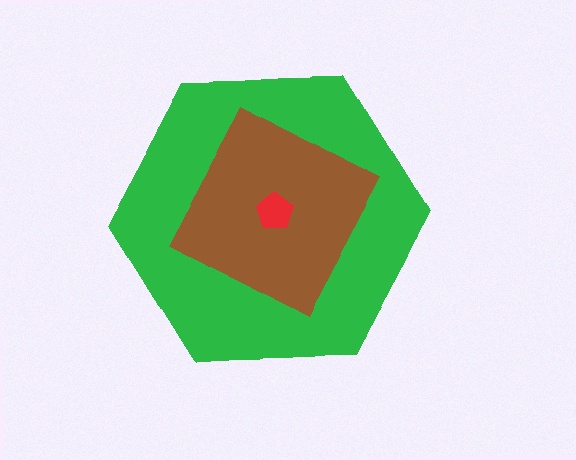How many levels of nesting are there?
3.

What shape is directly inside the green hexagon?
The brown square.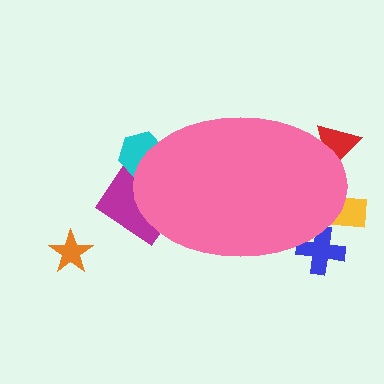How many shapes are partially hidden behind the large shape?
5 shapes are partially hidden.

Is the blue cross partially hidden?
Yes, the blue cross is partially hidden behind the pink ellipse.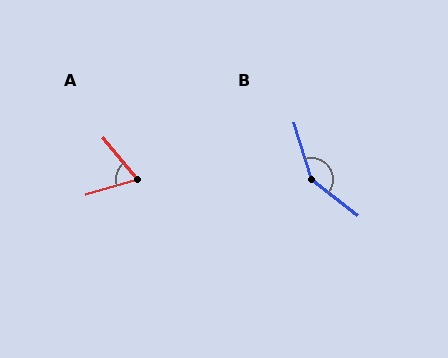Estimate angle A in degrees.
Approximately 67 degrees.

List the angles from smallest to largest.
A (67°), B (145°).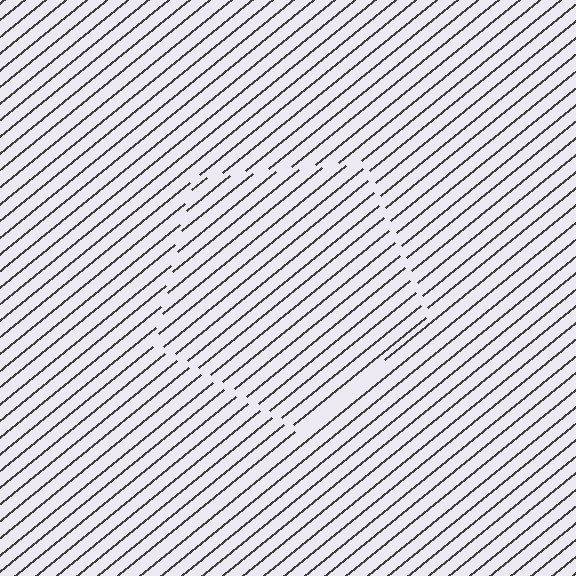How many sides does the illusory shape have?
5 sides — the line-ends trace a pentagon.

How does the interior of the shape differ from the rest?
The interior of the shape contains the same grating, shifted by half a period — the contour is defined by the phase discontinuity where line-ends from the inner and outer gratings abut.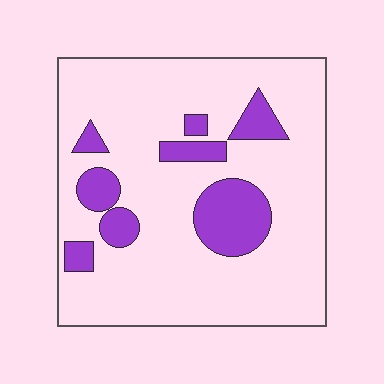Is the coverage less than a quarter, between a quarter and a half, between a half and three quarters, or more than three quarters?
Less than a quarter.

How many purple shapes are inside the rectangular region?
8.